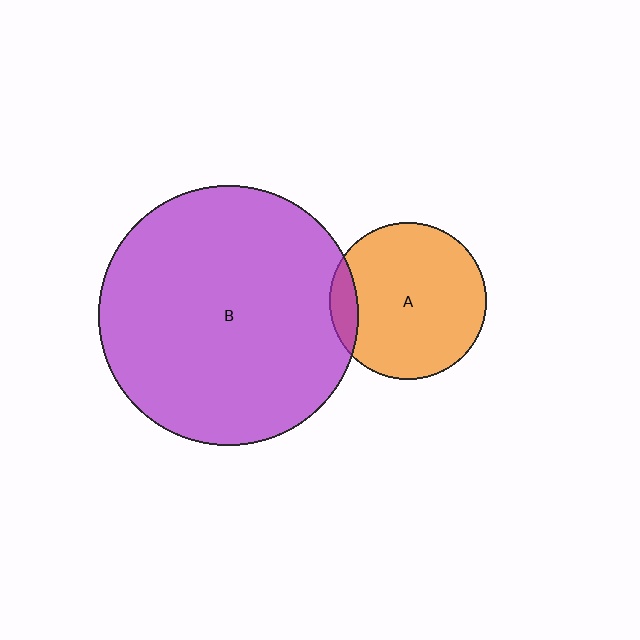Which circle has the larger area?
Circle B (purple).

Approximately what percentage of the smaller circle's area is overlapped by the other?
Approximately 10%.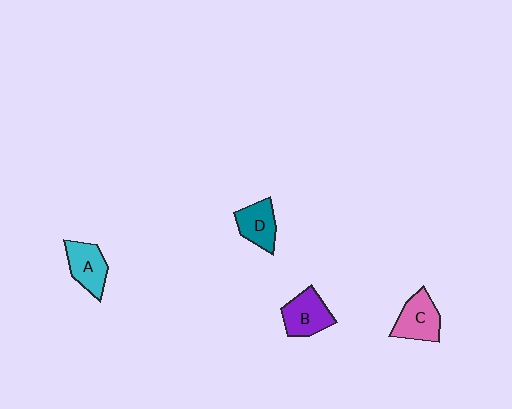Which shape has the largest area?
Shape C (pink).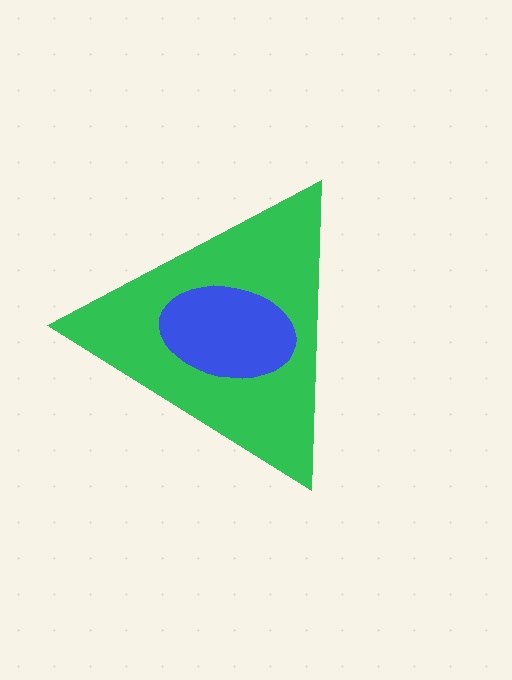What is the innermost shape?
The blue ellipse.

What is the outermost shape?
The green triangle.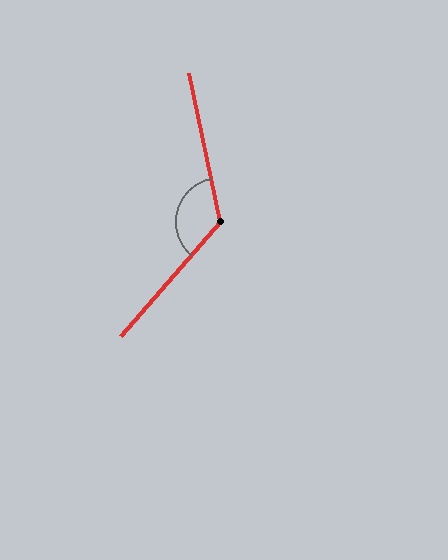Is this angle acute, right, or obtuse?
It is obtuse.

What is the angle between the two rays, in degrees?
Approximately 127 degrees.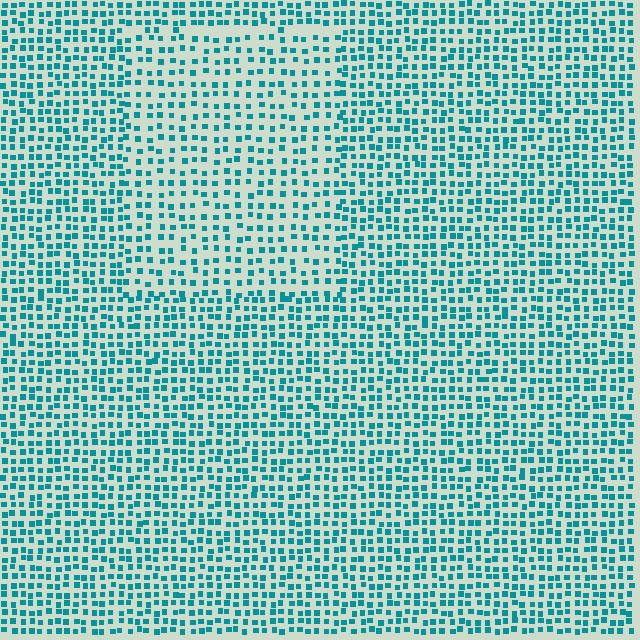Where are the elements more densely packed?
The elements are more densely packed outside the rectangle boundary.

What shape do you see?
I see a rectangle.